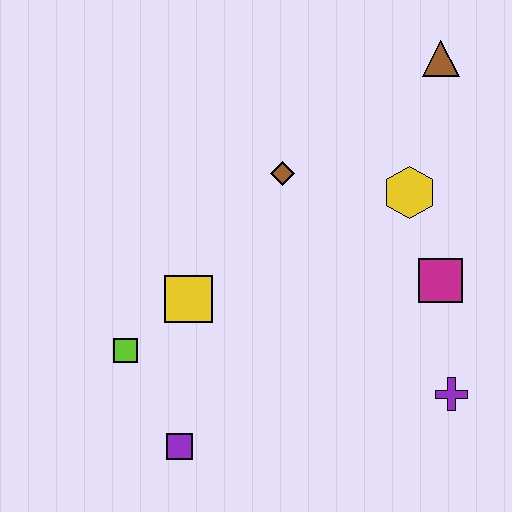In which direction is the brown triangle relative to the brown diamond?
The brown triangle is to the right of the brown diamond.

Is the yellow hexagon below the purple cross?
No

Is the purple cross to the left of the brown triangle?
No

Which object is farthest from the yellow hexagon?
The purple square is farthest from the yellow hexagon.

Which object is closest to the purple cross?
The magenta square is closest to the purple cross.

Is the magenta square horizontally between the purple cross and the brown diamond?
Yes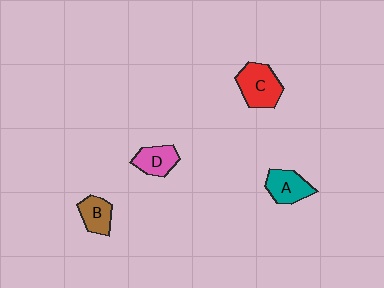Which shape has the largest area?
Shape C (red).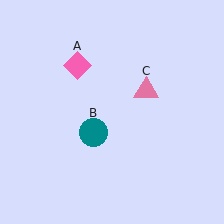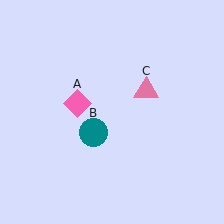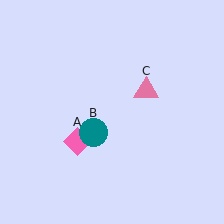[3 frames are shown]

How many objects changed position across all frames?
1 object changed position: pink diamond (object A).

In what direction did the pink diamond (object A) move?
The pink diamond (object A) moved down.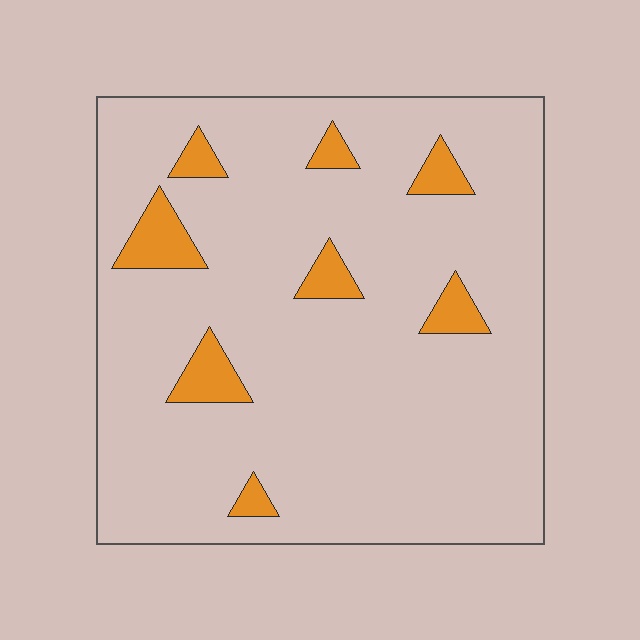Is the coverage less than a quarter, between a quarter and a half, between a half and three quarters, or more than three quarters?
Less than a quarter.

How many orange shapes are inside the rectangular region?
8.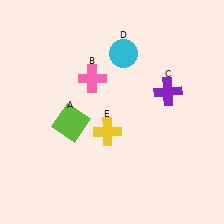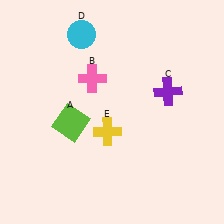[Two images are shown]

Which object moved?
The cyan circle (D) moved left.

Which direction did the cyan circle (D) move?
The cyan circle (D) moved left.